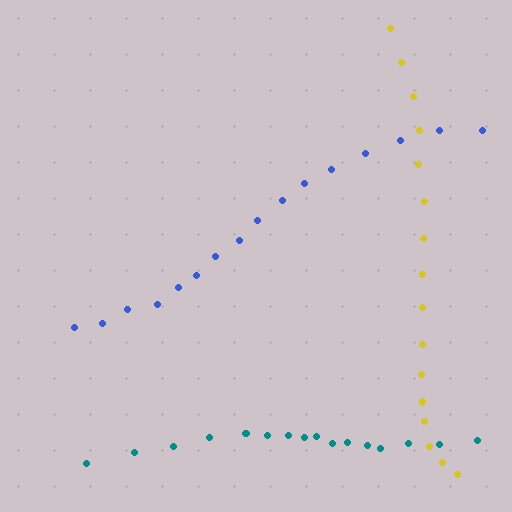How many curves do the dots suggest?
There are 3 distinct paths.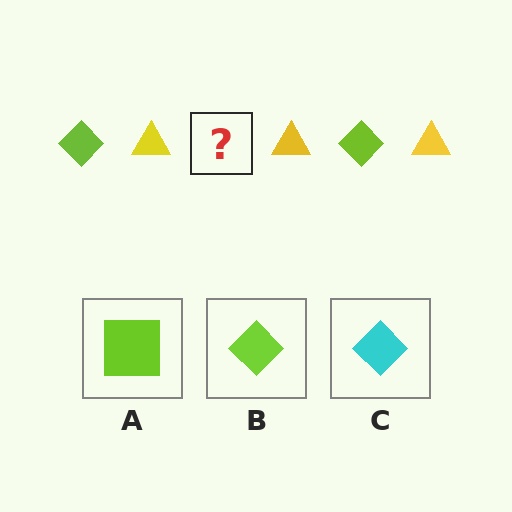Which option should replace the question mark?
Option B.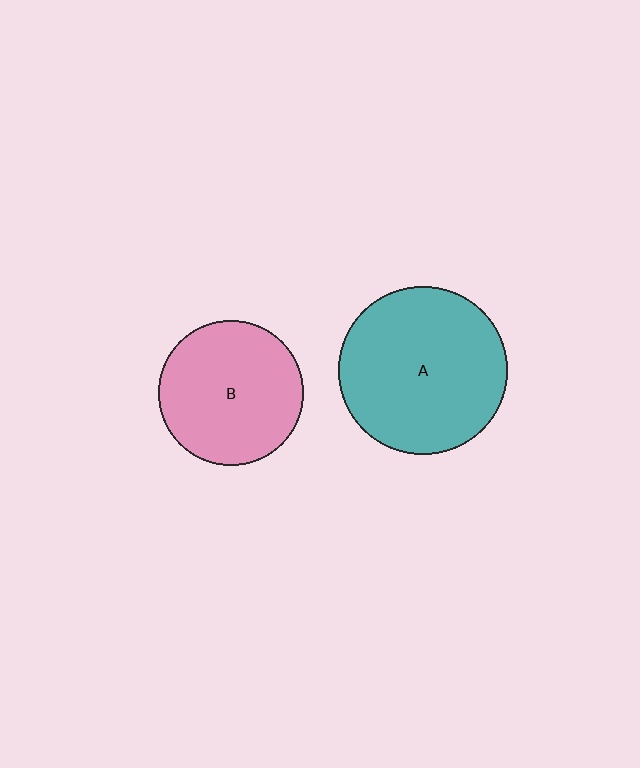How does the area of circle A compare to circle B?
Approximately 1.3 times.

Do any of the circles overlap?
No, none of the circles overlap.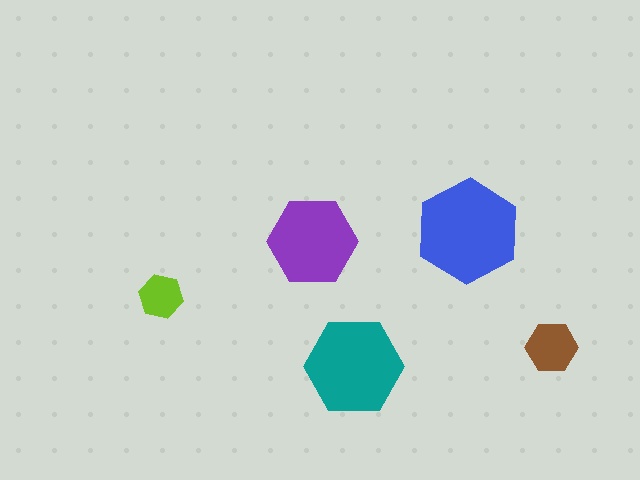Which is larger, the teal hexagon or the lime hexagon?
The teal one.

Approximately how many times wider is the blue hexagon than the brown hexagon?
About 2 times wider.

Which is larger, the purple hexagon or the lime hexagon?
The purple one.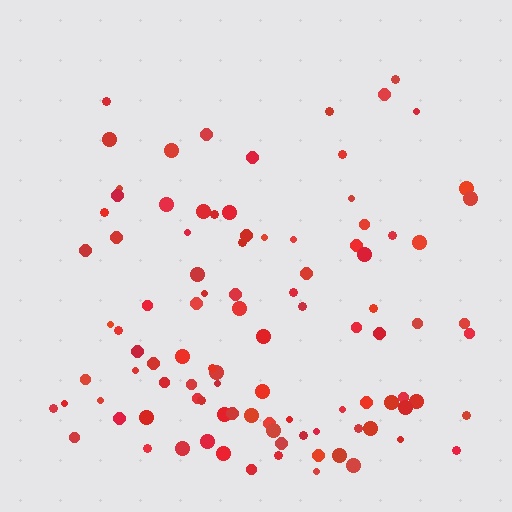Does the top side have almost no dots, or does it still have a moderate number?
Still a moderate number, just noticeably fewer than the bottom.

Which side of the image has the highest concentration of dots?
The bottom.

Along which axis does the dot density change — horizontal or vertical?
Vertical.